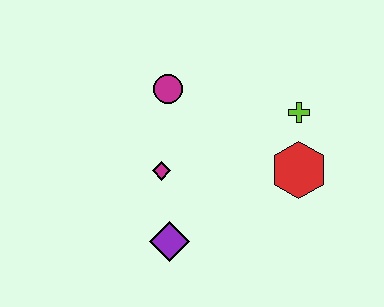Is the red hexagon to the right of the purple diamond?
Yes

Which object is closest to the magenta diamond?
The purple diamond is closest to the magenta diamond.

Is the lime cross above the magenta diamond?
Yes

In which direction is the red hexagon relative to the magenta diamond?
The red hexagon is to the right of the magenta diamond.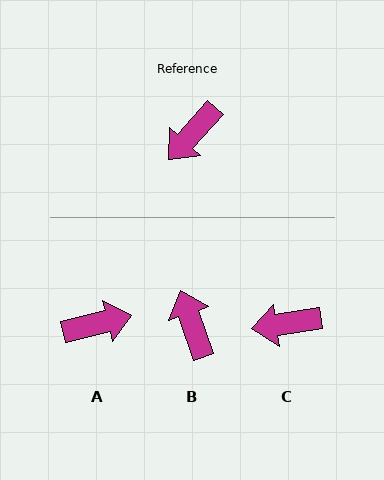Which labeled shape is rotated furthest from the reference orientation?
A, about 146 degrees away.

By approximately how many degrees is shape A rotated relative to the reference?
Approximately 146 degrees counter-clockwise.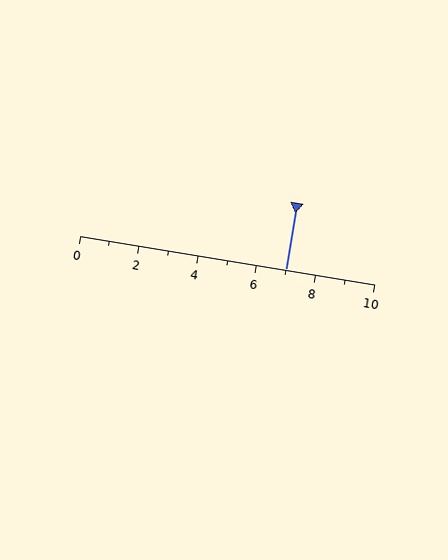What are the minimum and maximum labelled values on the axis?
The axis runs from 0 to 10.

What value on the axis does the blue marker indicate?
The marker indicates approximately 7.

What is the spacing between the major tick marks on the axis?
The major ticks are spaced 2 apart.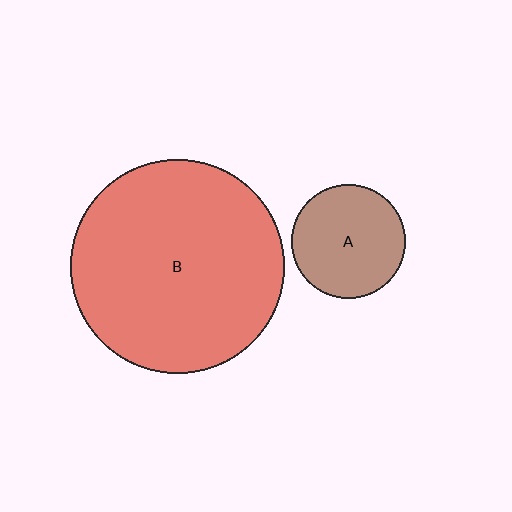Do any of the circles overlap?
No, none of the circles overlap.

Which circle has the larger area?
Circle B (red).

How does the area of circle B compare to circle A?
Approximately 3.5 times.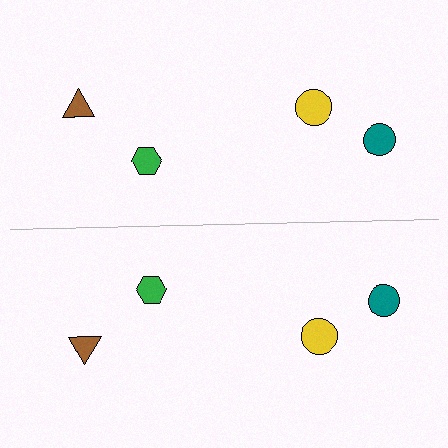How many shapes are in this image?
There are 8 shapes in this image.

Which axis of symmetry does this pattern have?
The pattern has a horizontal axis of symmetry running through the center of the image.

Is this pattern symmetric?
Yes, this pattern has bilateral (reflection) symmetry.